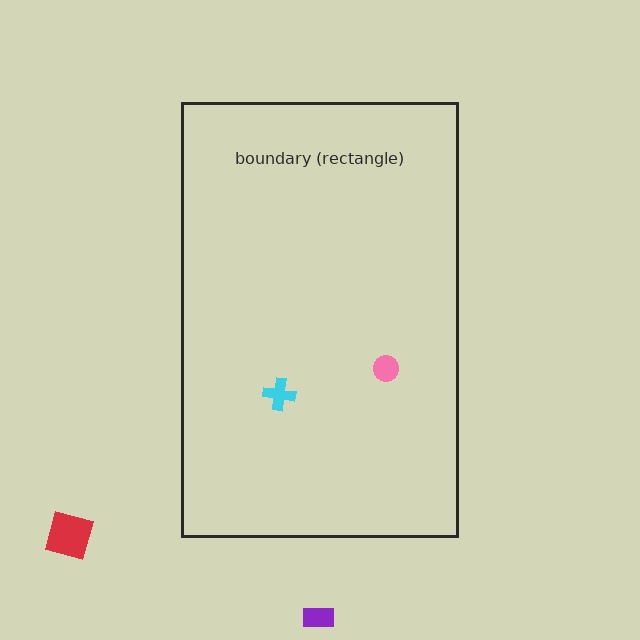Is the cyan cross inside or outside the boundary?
Inside.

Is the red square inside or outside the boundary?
Outside.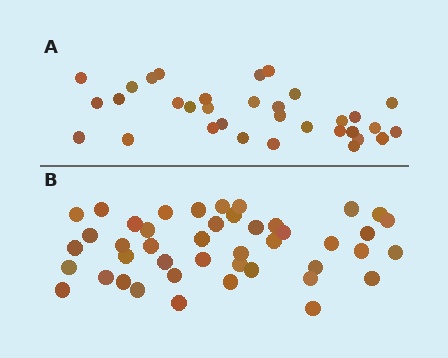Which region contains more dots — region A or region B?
Region B (the bottom region) has more dots.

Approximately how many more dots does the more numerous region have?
Region B has roughly 12 or so more dots than region A.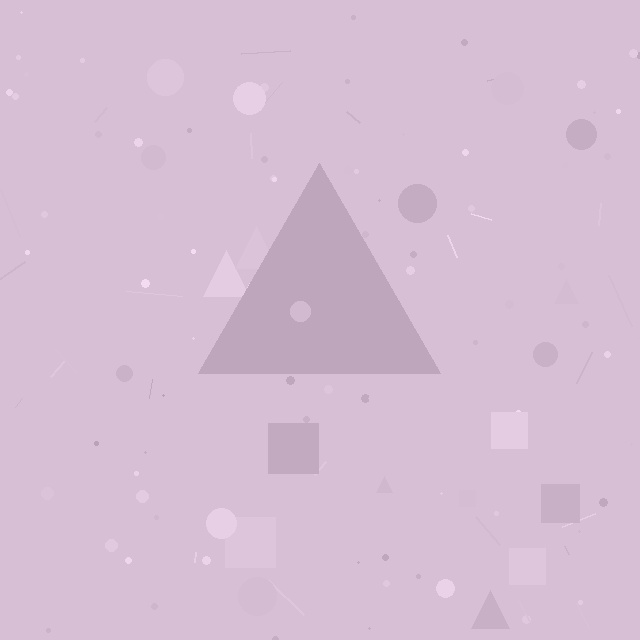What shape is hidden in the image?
A triangle is hidden in the image.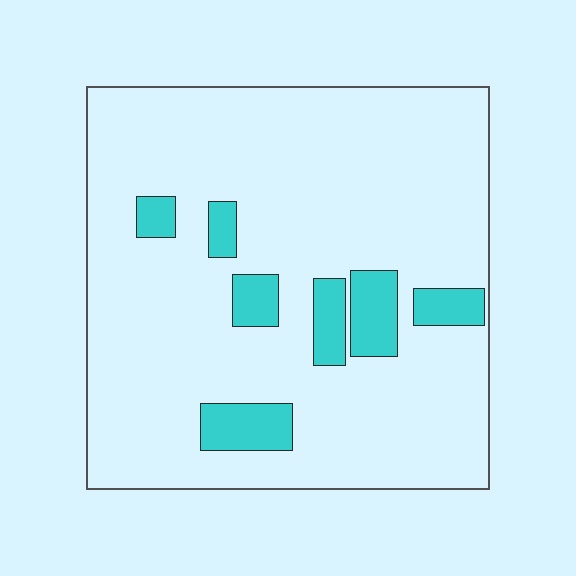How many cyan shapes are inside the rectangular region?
7.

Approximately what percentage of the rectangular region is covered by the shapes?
Approximately 10%.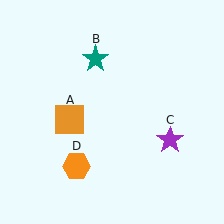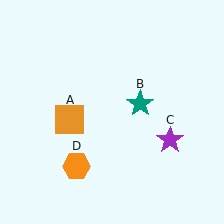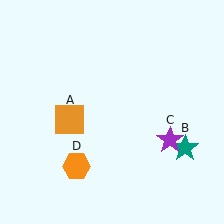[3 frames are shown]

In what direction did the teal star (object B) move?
The teal star (object B) moved down and to the right.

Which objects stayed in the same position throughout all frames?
Orange square (object A) and purple star (object C) and orange hexagon (object D) remained stationary.